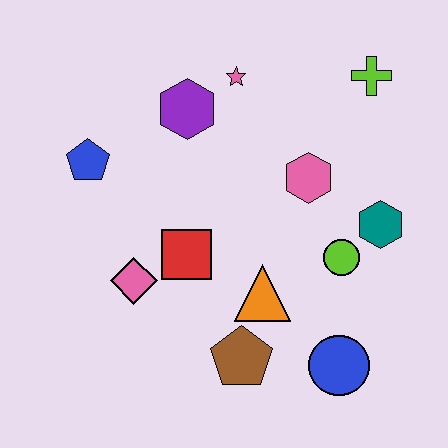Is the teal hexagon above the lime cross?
No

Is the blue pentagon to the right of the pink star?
No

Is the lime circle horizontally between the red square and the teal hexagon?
Yes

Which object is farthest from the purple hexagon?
The blue circle is farthest from the purple hexagon.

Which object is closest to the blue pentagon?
The purple hexagon is closest to the blue pentagon.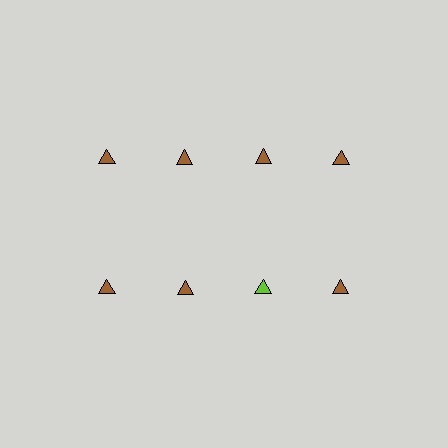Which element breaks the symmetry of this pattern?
The lime triangle in the second row, center column breaks the symmetry. All other shapes are brown triangles.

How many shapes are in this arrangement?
There are 8 shapes arranged in a grid pattern.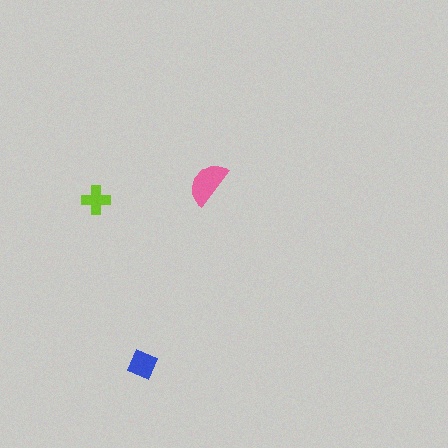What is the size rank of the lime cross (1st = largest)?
3rd.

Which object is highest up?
The pink semicircle is topmost.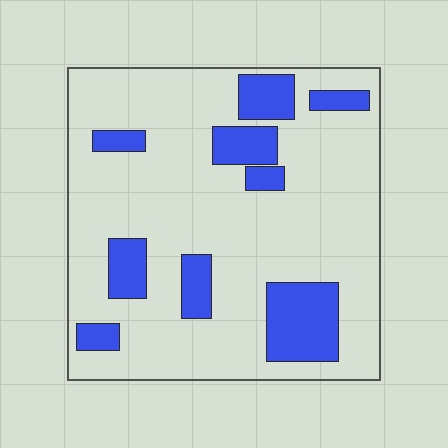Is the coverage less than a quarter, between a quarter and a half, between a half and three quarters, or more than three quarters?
Less than a quarter.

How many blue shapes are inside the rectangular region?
9.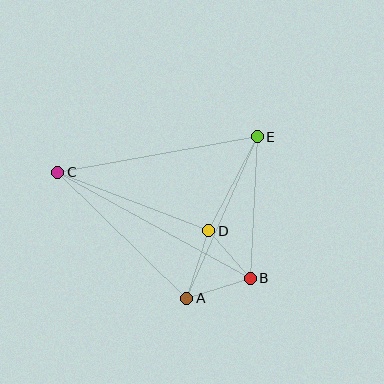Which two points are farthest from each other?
Points B and C are farthest from each other.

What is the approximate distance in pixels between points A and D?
The distance between A and D is approximately 71 pixels.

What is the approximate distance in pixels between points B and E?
The distance between B and E is approximately 142 pixels.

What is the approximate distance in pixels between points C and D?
The distance between C and D is approximately 162 pixels.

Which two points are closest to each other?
Points B and D are closest to each other.